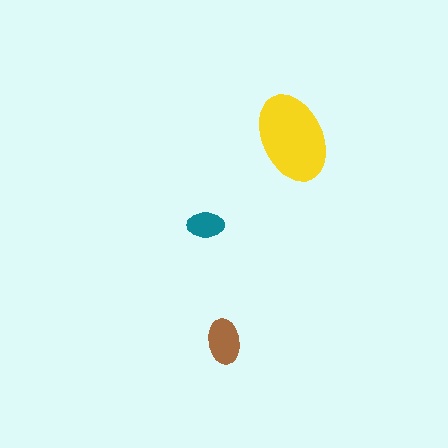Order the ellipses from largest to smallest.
the yellow one, the brown one, the teal one.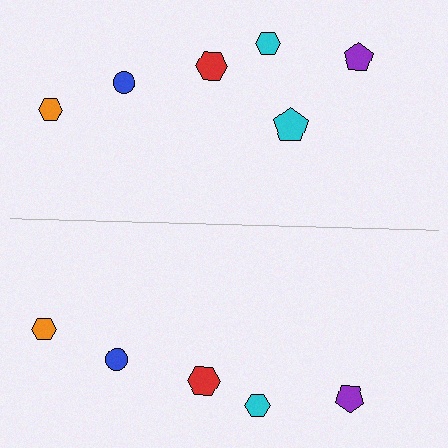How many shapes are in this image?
There are 11 shapes in this image.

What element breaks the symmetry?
A cyan pentagon is missing from the bottom side.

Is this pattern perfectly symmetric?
No, the pattern is not perfectly symmetric. A cyan pentagon is missing from the bottom side.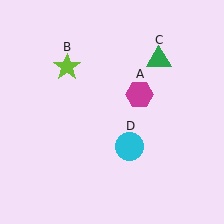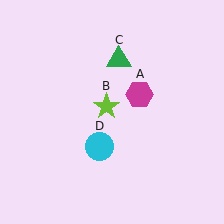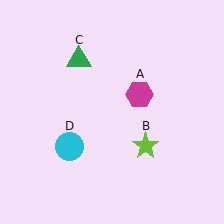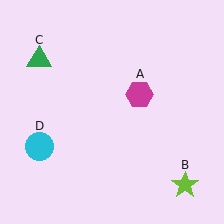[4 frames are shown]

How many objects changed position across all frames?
3 objects changed position: lime star (object B), green triangle (object C), cyan circle (object D).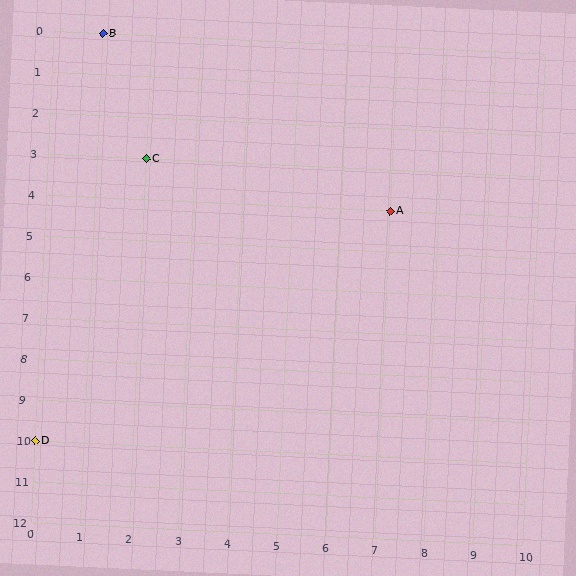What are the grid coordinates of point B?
Point B is at grid coordinates (1, 0).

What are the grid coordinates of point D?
Point D is at grid coordinates (0, 10).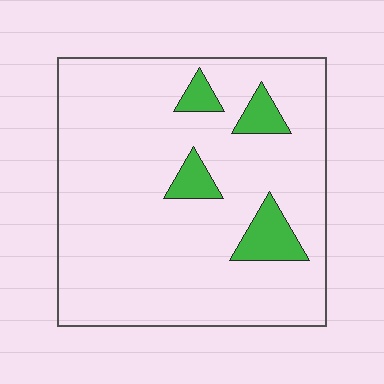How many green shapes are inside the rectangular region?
4.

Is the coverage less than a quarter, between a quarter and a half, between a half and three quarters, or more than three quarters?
Less than a quarter.